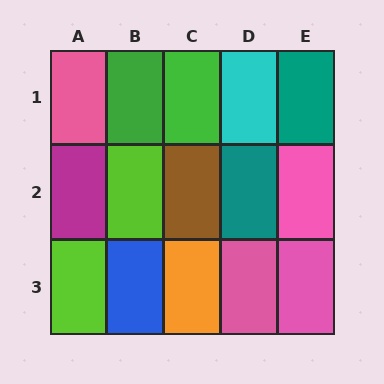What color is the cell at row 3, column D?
Pink.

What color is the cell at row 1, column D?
Cyan.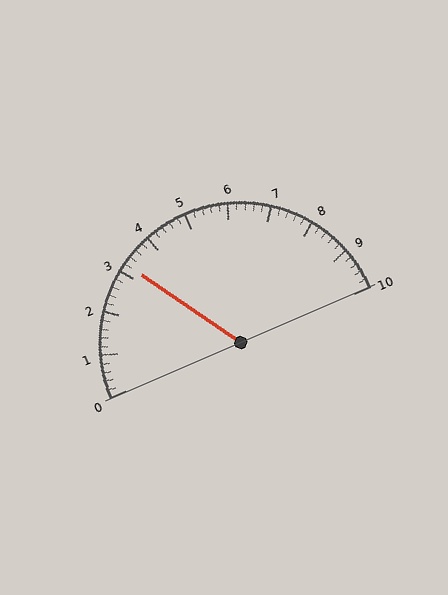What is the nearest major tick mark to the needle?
The nearest major tick mark is 3.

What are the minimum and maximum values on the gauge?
The gauge ranges from 0 to 10.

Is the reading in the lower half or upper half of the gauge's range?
The reading is in the lower half of the range (0 to 10).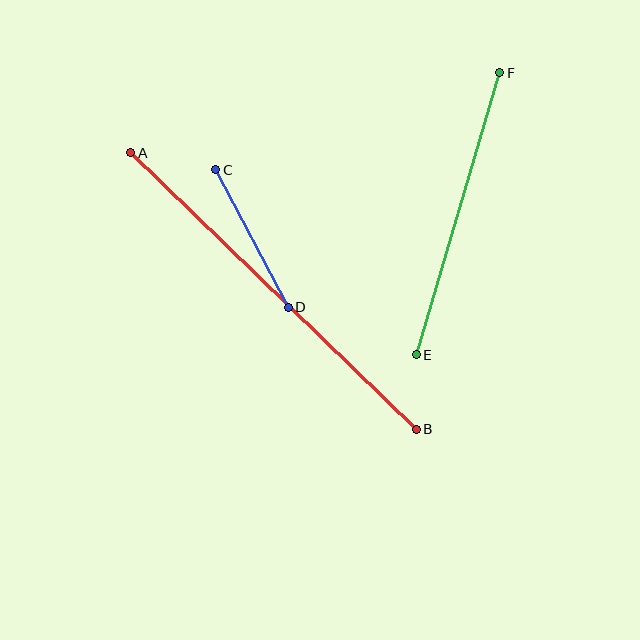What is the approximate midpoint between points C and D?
The midpoint is at approximately (252, 238) pixels.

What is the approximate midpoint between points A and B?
The midpoint is at approximately (274, 291) pixels.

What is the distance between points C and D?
The distance is approximately 156 pixels.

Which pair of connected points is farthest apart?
Points A and B are farthest apart.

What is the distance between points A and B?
The distance is approximately 397 pixels.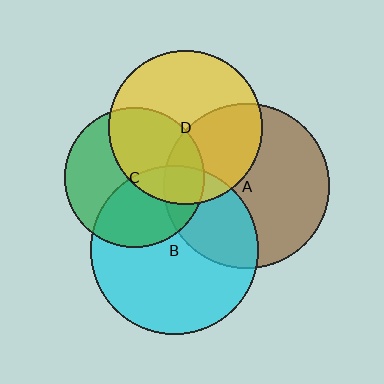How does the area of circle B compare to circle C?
Approximately 1.4 times.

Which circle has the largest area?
Circle B (cyan).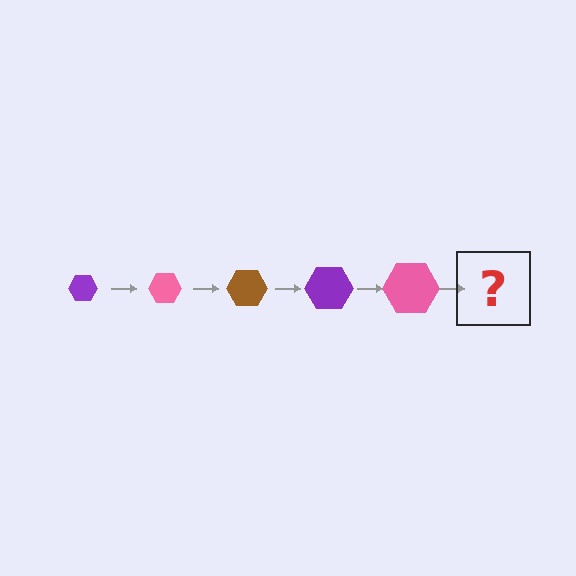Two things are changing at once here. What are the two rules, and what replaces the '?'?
The two rules are that the hexagon grows larger each step and the color cycles through purple, pink, and brown. The '?' should be a brown hexagon, larger than the previous one.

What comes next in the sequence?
The next element should be a brown hexagon, larger than the previous one.